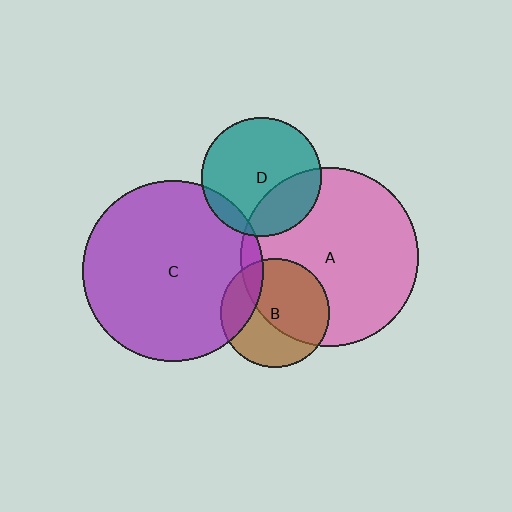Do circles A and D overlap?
Yes.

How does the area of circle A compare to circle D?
Approximately 2.2 times.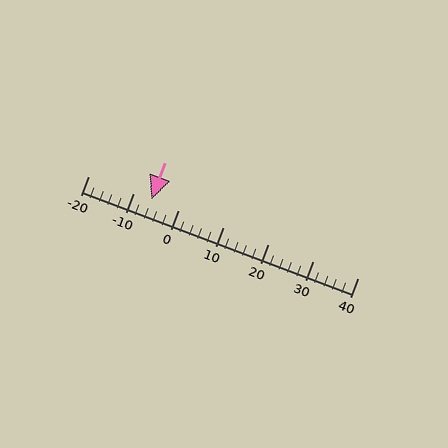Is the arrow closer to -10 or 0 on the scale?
The arrow is closer to -10.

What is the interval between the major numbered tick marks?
The major tick marks are spaced 10 units apart.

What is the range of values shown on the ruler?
The ruler shows values from -20 to 40.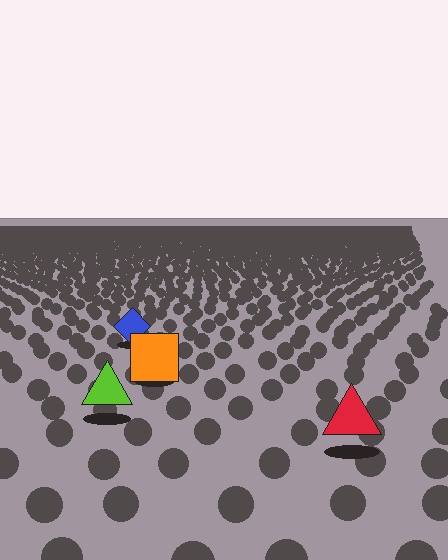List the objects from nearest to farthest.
From nearest to farthest: the red triangle, the lime triangle, the orange square, the blue diamond.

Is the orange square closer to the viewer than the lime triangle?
No. The lime triangle is closer — you can tell from the texture gradient: the ground texture is coarser near it.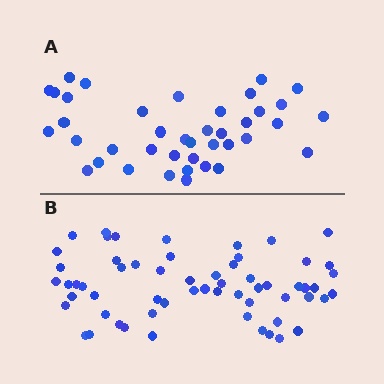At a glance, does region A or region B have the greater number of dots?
Region B (the bottom region) has more dots.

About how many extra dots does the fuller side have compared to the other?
Region B has approximately 20 more dots than region A.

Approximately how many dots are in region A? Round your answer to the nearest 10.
About 40 dots.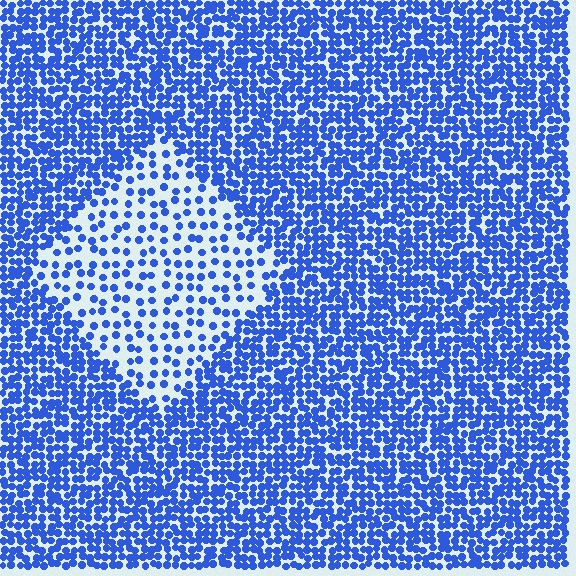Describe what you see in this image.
The image contains small blue elements arranged at two different densities. A diamond-shaped region is visible where the elements are less densely packed than the surrounding area.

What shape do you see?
I see a diamond.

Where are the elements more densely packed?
The elements are more densely packed outside the diamond boundary.